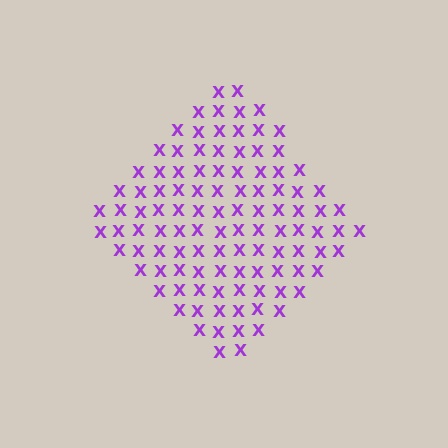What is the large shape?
The large shape is a diamond.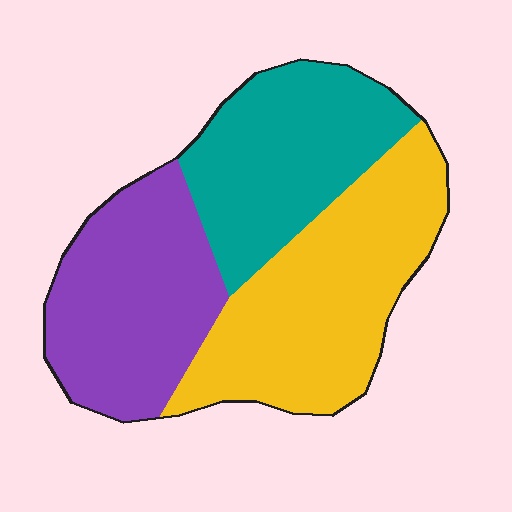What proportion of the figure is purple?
Purple covers about 30% of the figure.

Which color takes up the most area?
Yellow, at roughly 40%.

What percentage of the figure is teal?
Teal covers roughly 30% of the figure.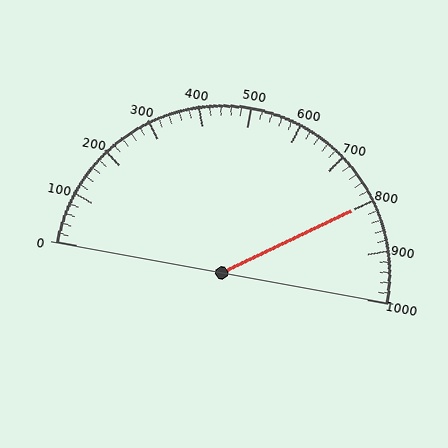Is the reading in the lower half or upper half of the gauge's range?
The reading is in the upper half of the range (0 to 1000).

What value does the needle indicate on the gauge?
The needle indicates approximately 800.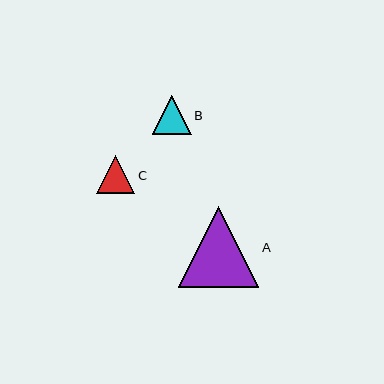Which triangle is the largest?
Triangle A is the largest with a size of approximately 81 pixels.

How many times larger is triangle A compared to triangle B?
Triangle A is approximately 2.1 times the size of triangle B.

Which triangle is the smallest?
Triangle C is the smallest with a size of approximately 38 pixels.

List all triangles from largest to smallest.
From largest to smallest: A, B, C.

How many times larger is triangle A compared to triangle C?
Triangle A is approximately 2.1 times the size of triangle C.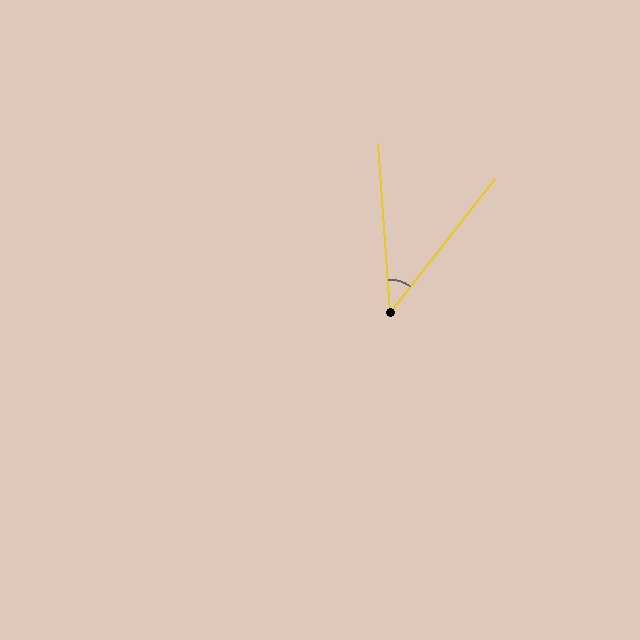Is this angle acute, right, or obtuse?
It is acute.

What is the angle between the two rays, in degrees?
Approximately 42 degrees.